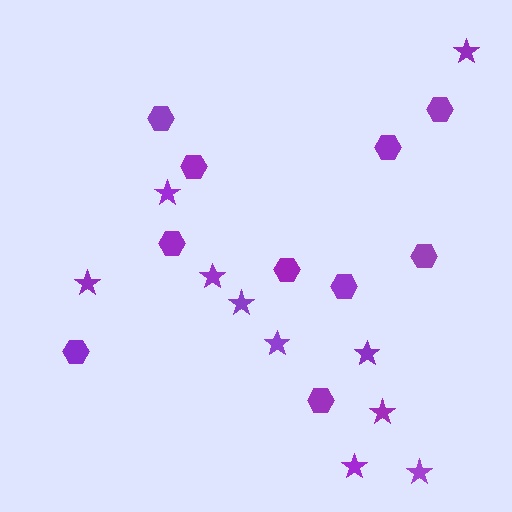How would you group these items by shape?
There are 2 groups: one group of stars (10) and one group of hexagons (10).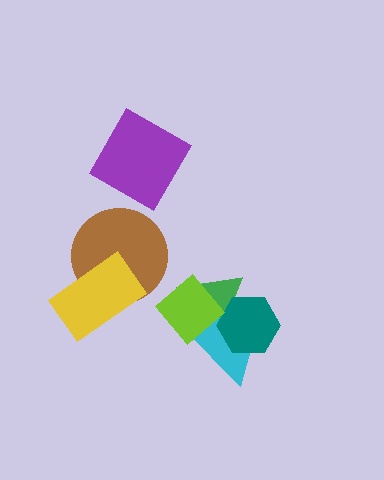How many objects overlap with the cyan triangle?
3 objects overlap with the cyan triangle.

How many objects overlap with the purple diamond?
0 objects overlap with the purple diamond.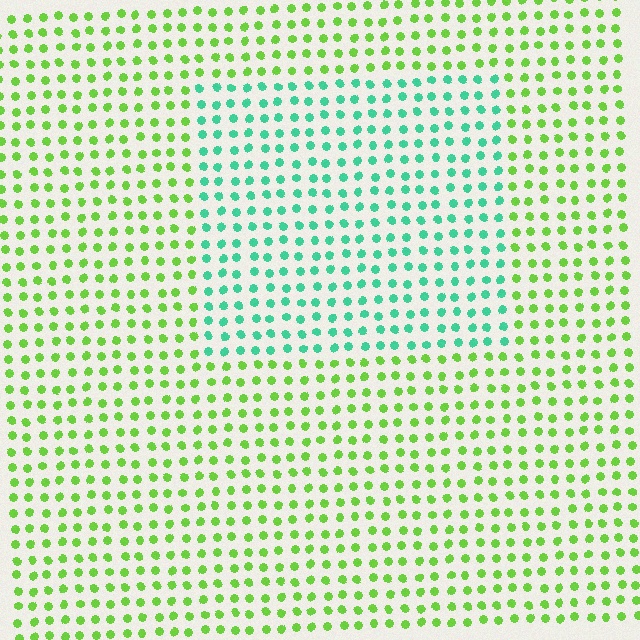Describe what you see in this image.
The image is filled with small lime elements in a uniform arrangement. A rectangle-shaped region is visible where the elements are tinted to a slightly different hue, forming a subtle color boundary.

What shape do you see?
I see a rectangle.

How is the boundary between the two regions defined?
The boundary is defined purely by a slight shift in hue (about 55 degrees). Spacing, size, and orientation are identical on both sides.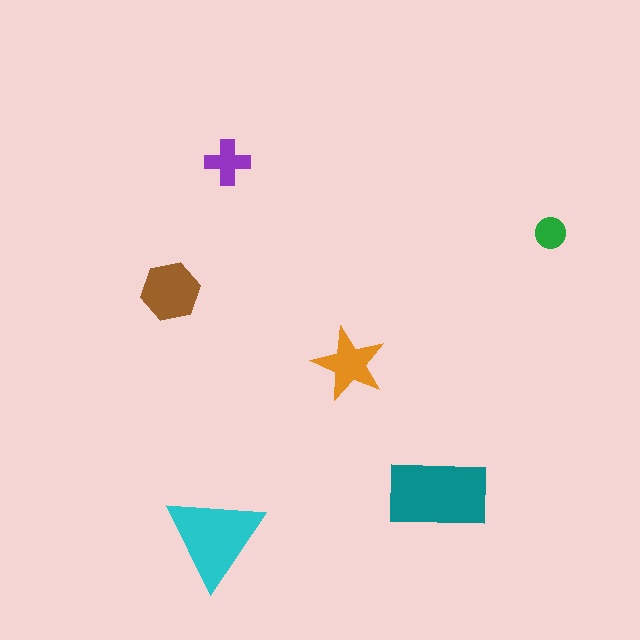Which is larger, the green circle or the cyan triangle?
The cyan triangle.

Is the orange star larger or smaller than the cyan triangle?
Smaller.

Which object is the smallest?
The green circle.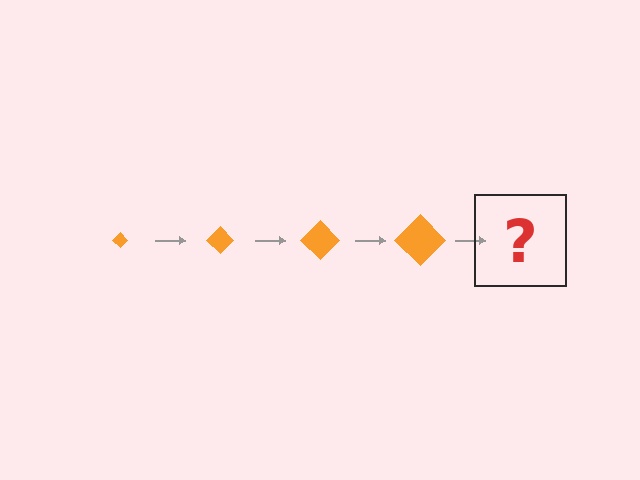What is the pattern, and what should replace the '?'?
The pattern is that the diamond gets progressively larger each step. The '?' should be an orange diamond, larger than the previous one.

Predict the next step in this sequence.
The next step is an orange diamond, larger than the previous one.